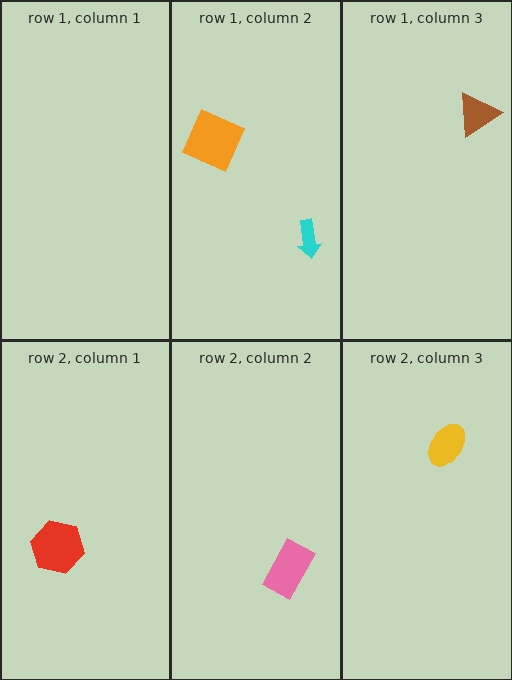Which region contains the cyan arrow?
The row 1, column 2 region.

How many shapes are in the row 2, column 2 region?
1.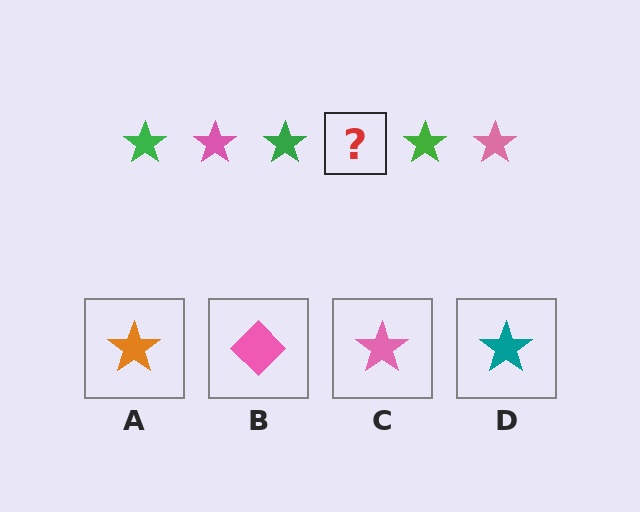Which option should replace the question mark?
Option C.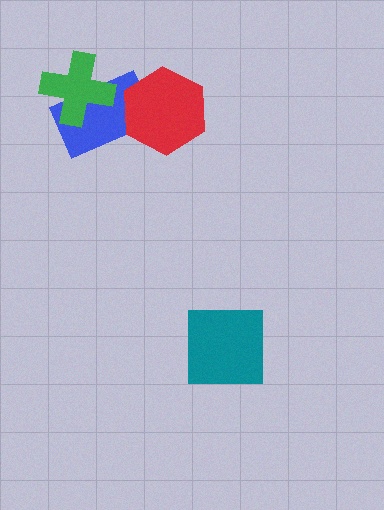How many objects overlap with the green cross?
1 object overlaps with the green cross.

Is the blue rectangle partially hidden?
Yes, it is partially covered by another shape.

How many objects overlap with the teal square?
0 objects overlap with the teal square.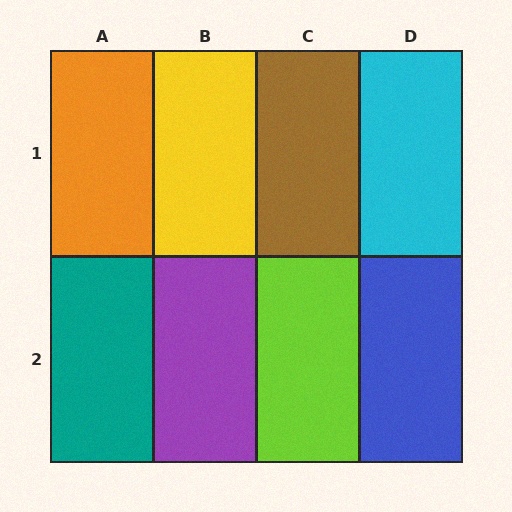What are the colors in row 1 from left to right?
Orange, yellow, brown, cyan.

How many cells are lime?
1 cell is lime.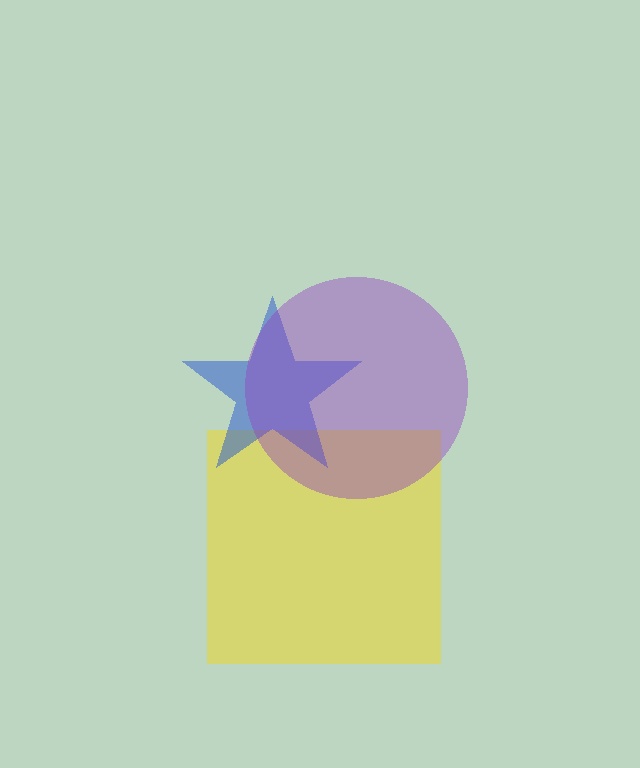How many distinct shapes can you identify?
There are 3 distinct shapes: a yellow square, a blue star, a purple circle.